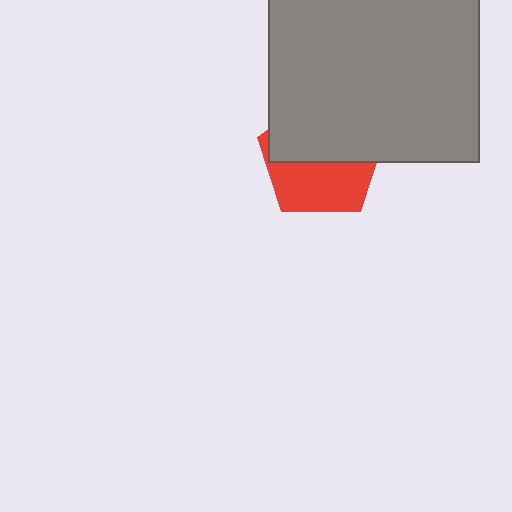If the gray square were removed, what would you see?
You would see the complete red pentagon.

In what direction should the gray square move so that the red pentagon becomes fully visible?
The gray square should move up. That is the shortest direction to clear the overlap and leave the red pentagon fully visible.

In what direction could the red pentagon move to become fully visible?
The red pentagon could move down. That would shift it out from behind the gray square entirely.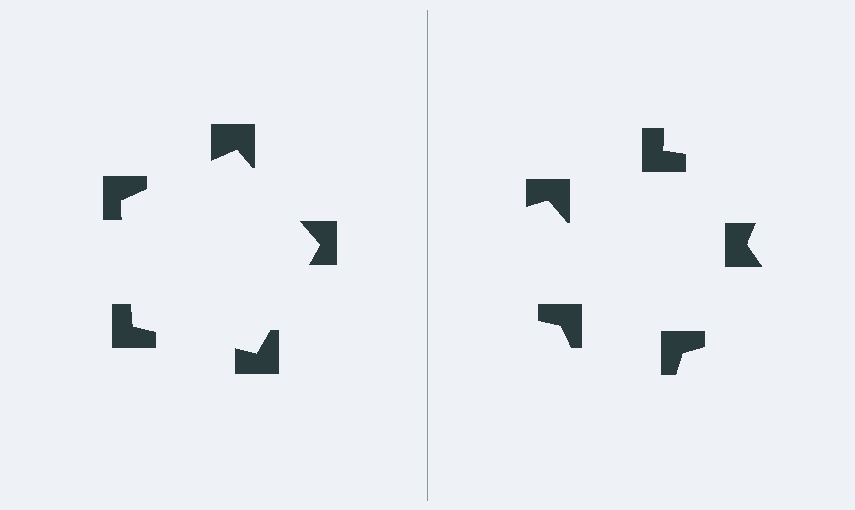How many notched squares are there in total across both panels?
10 — 5 on each side.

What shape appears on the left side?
An illusory pentagon.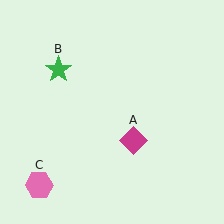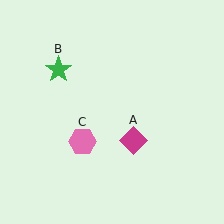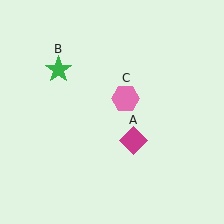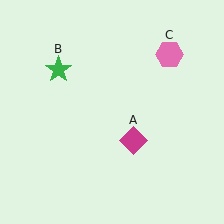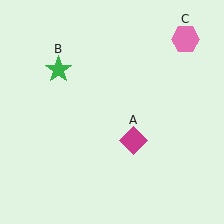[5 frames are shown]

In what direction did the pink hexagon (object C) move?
The pink hexagon (object C) moved up and to the right.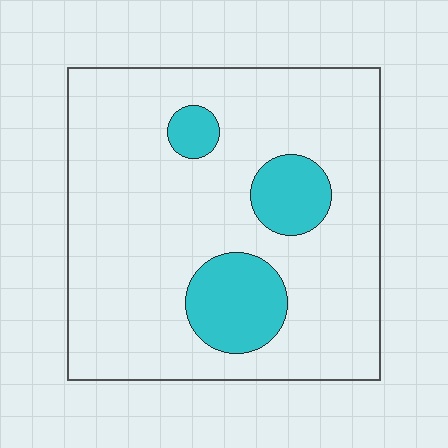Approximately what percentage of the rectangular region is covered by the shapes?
Approximately 15%.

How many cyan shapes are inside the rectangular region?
3.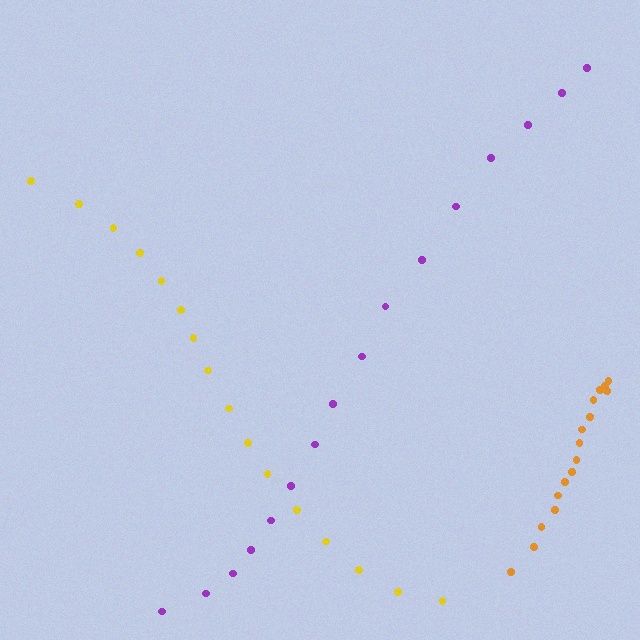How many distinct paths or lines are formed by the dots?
There are 3 distinct paths.